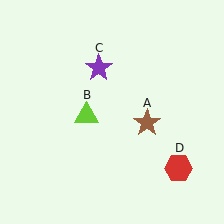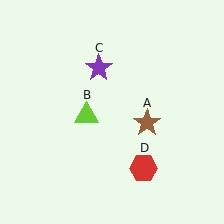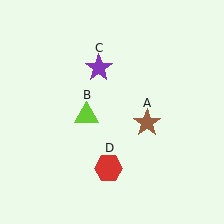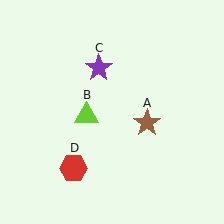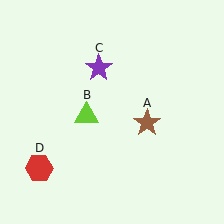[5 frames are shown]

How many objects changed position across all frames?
1 object changed position: red hexagon (object D).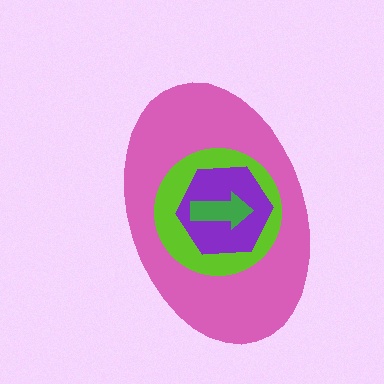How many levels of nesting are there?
4.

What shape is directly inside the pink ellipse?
The lime circle.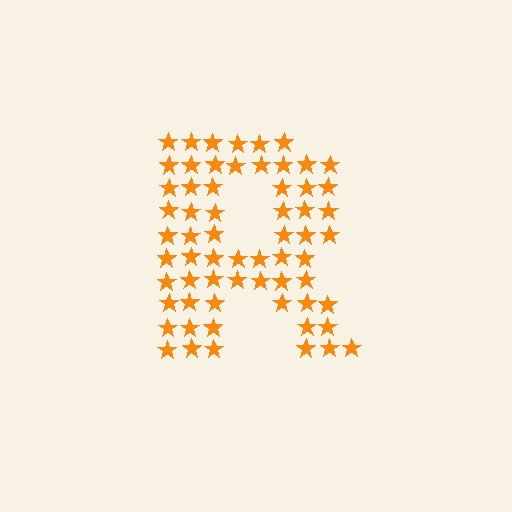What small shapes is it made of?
It is made of small stars.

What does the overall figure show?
The overall figure shows the letter R.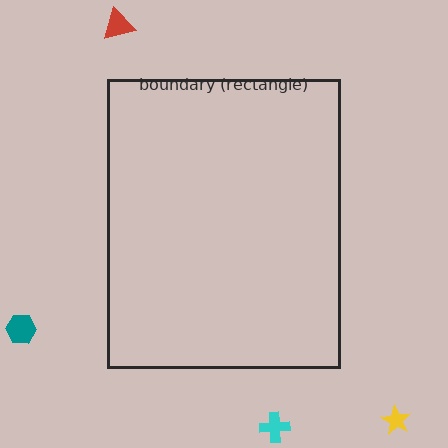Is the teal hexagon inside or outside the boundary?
Outside.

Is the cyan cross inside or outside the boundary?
Outside.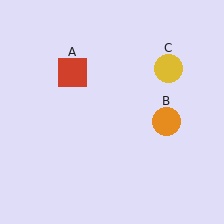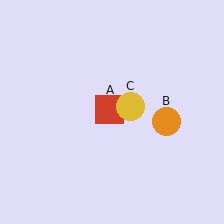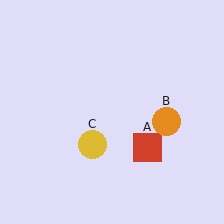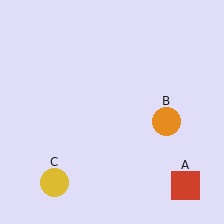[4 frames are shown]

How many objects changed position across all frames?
2 objects changed position: red square (object A), yellow circle (object C).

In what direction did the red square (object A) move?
The red square (object A) moved down and to the right.